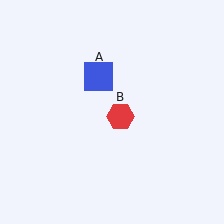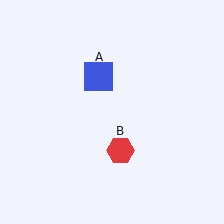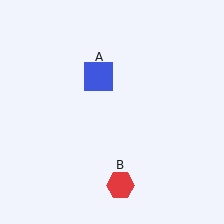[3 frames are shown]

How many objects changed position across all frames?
1 object changed position: red hexagon (object B).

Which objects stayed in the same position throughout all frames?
Blue square (object A) remained stationary.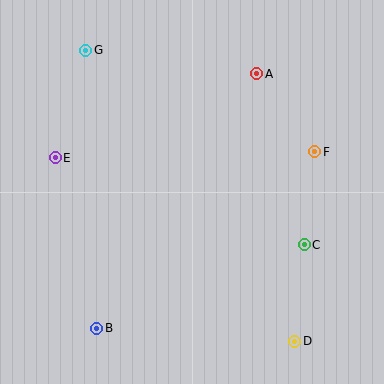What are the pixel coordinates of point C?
Point C is at (304, 245).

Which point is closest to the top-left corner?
Point G is closest to the top-left corner.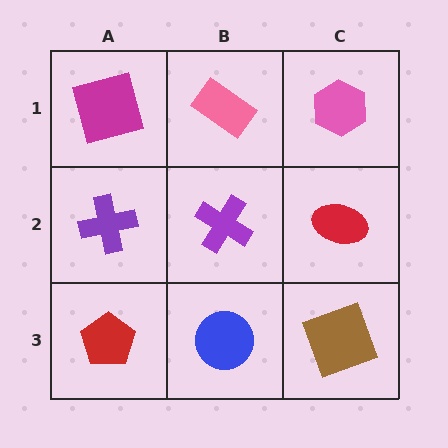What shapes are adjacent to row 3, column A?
A purple cross (row 2, column A), a blue circle (row 3, column B).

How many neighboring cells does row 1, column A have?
2.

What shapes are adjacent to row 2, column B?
A pink rectangle (row 1, column B), a blue circle (row 3, column B), a purple cross (row 2, column A), a red ellipse (row 2, column C).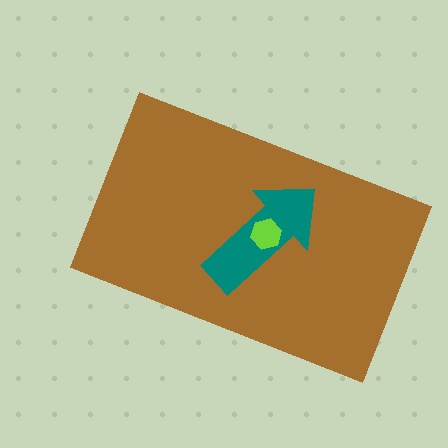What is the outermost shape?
The brown rectangle.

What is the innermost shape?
The lime hexagon.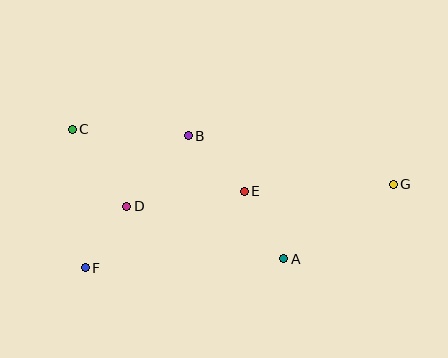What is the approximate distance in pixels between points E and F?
The distance between E and F is approximately 176 pixels.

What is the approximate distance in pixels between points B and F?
The distance between B and F is approximately 167 pixels.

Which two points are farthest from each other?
Points C and G are farthest from each other.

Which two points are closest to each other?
Points D and F are closest to each other.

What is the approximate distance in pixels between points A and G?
The distance between A and G is approximately 133 pixels.